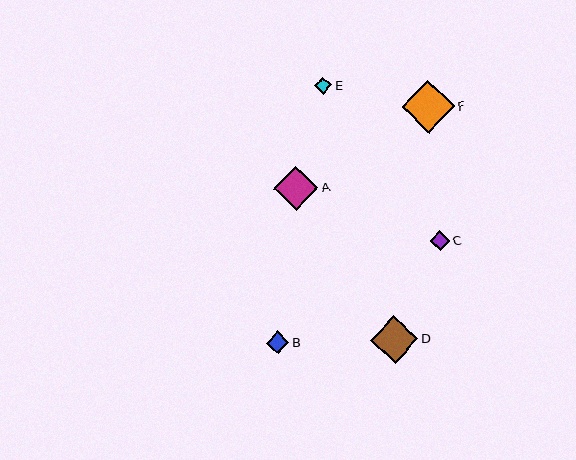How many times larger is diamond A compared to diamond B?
Diamond A is approximately 2.0 times the size of diamond B.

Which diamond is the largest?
Diamond F is the largest with a size of approximately 53 pixels.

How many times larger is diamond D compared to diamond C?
Diamond D is approximately 2.4 times the size of diamond C.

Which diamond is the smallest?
Diamond E is the smallest with a size of approximately 17 pixels.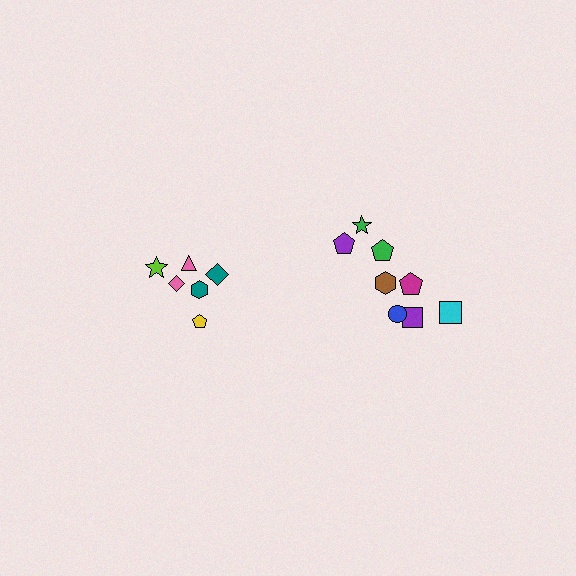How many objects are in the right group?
There are 8 objects.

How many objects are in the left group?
There are 6 objects.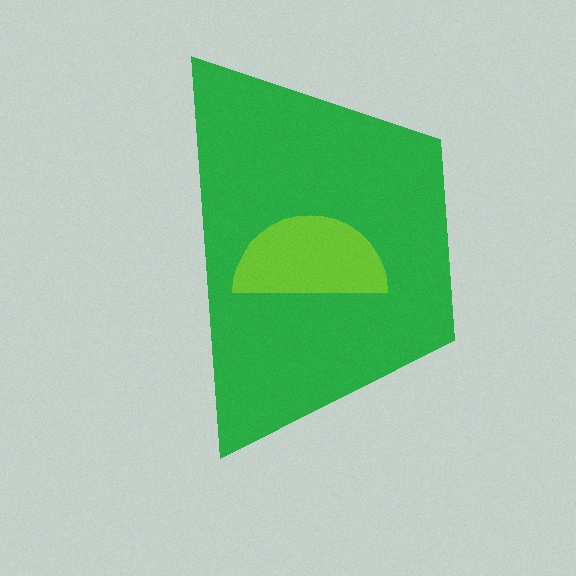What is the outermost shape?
The green trapezoid.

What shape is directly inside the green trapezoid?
The lime semicircle.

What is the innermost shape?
The lime semicircle.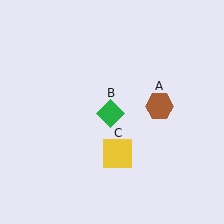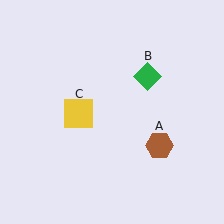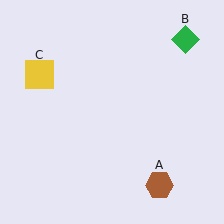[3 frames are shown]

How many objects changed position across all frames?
3 objects changed position: brown hexagon (object A), green diamond (object B), yellow square (object C).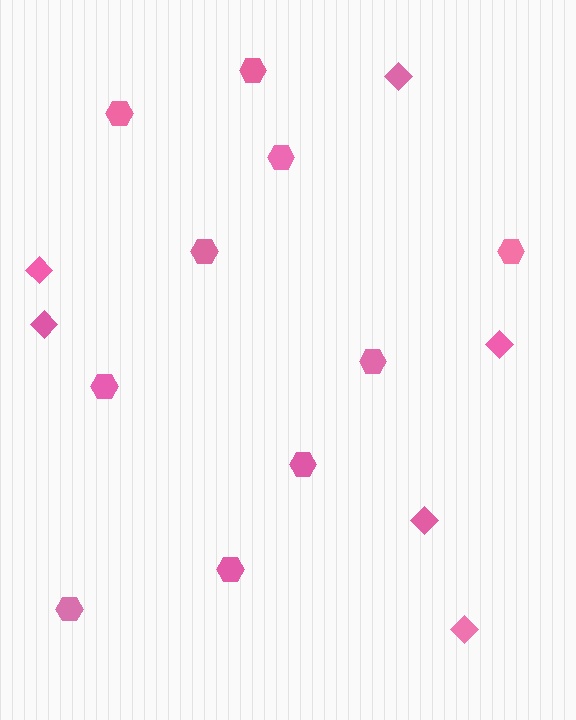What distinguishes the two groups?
There are 2 groups: one group of diamonds (6) and one group of hexagons (10).